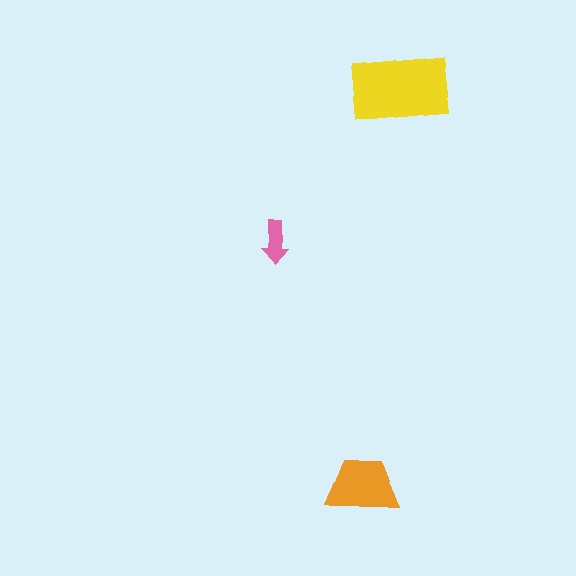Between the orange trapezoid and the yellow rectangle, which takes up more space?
The yellow rectangle.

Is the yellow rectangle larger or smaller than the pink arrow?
Larger.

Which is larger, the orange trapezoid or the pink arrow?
The orange trapezoid.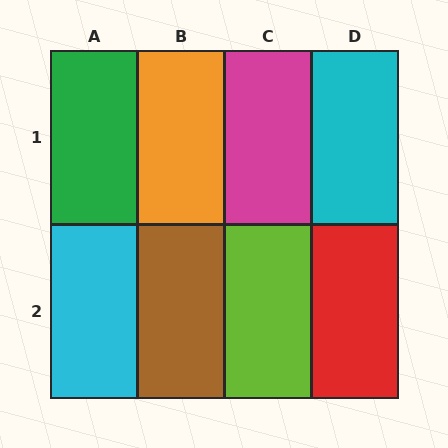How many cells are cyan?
2 cells are cyan.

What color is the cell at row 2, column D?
Red.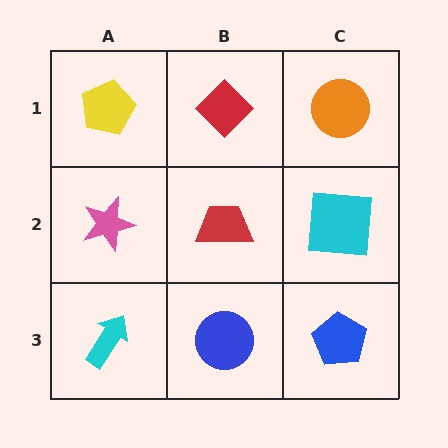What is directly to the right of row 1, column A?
A red diamond.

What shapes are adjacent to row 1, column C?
A cyan square (row 2, column C), a red diamond (row 1, column B).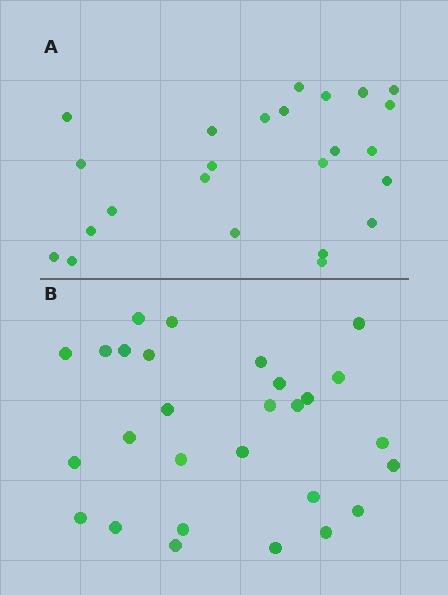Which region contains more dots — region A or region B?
Region B (the bottom region) has more dots.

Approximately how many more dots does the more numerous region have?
Region B has about 4 more dots than region A.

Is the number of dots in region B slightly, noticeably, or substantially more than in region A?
Region B has only slightly more — the two regions are fairly close. The ratio is roughly 1.2 to 1.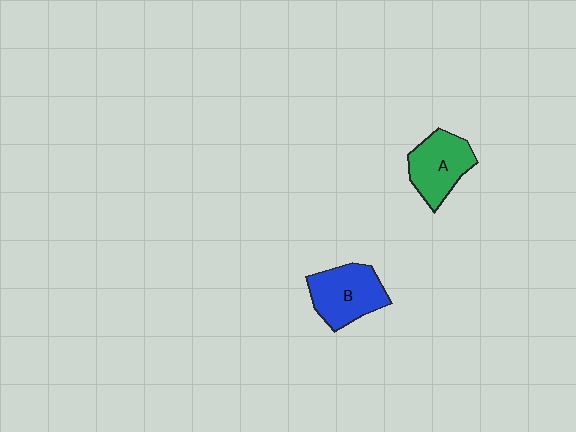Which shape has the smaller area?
Shape A (green).